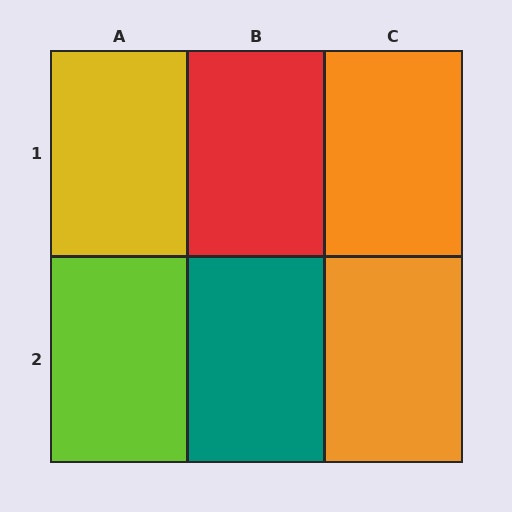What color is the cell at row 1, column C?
Orange.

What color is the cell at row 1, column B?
Red.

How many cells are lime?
1 cell is lime.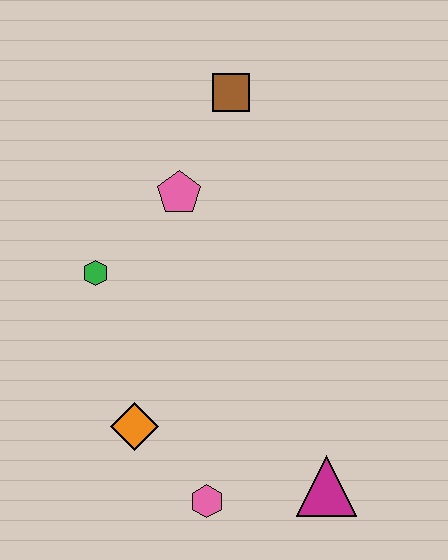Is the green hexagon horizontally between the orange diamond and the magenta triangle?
No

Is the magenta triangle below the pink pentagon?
Yes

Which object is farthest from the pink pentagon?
The magenta triangle is farthest from the pink pentagon.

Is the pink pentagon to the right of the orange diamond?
Yes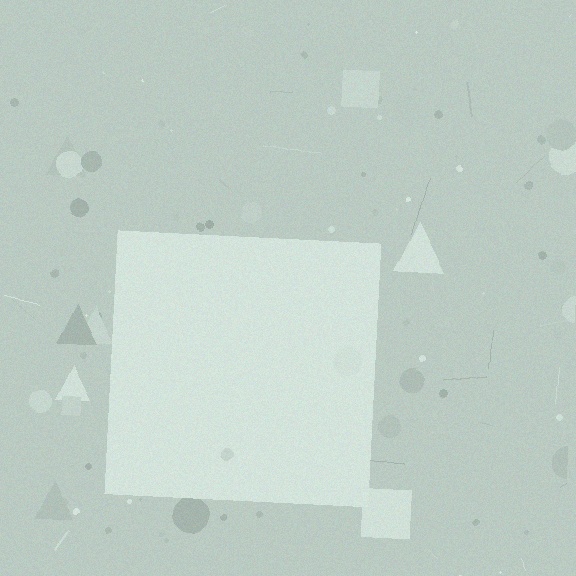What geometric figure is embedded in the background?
A square is embedded in the background.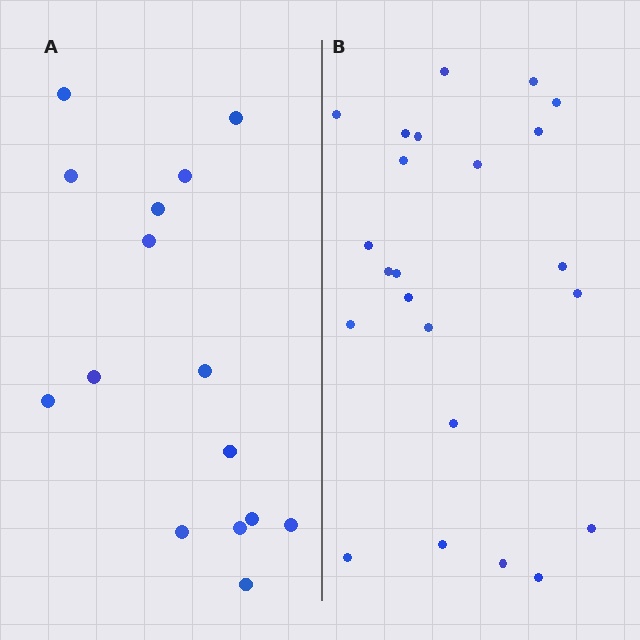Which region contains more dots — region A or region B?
Region B (the right region) has more dots.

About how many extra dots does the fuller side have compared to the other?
Region B has roughly 8 or so more dots than region A.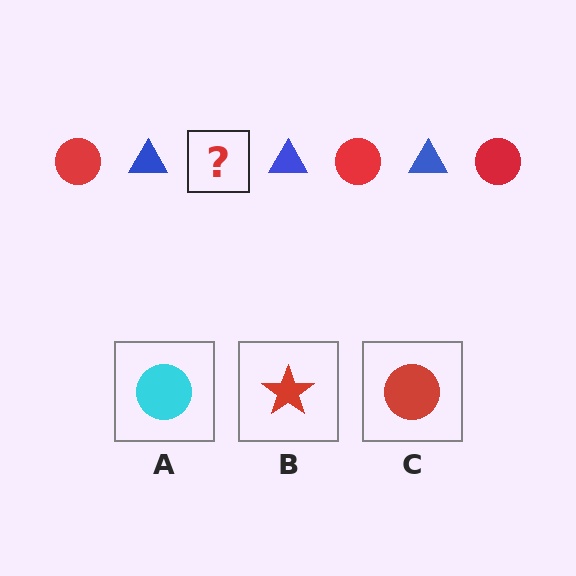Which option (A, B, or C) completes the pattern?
C.